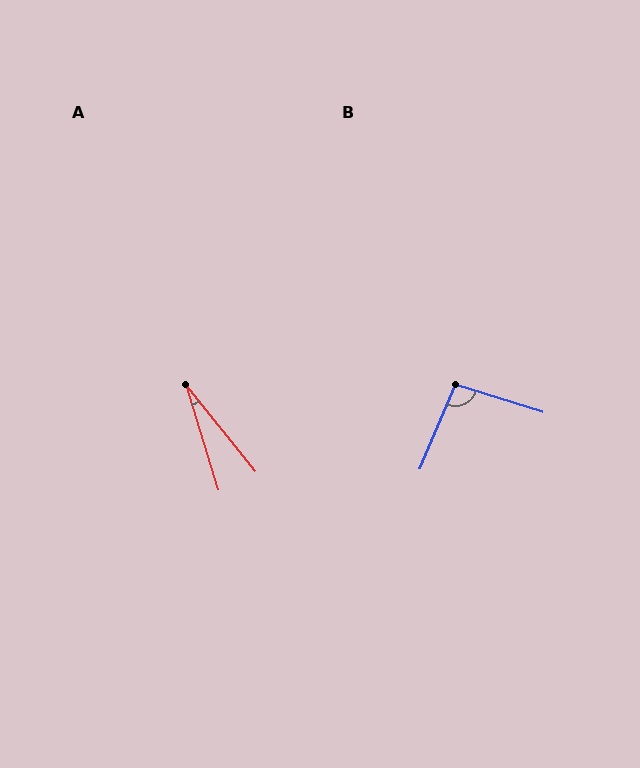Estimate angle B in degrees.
Approximately 96 degrees.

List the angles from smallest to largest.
A (22°), B (96°).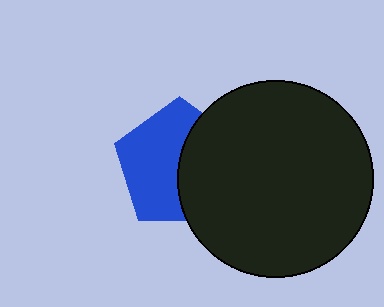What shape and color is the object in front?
The object in front is a black circle.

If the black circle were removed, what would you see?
You would see the complete blue pentagon.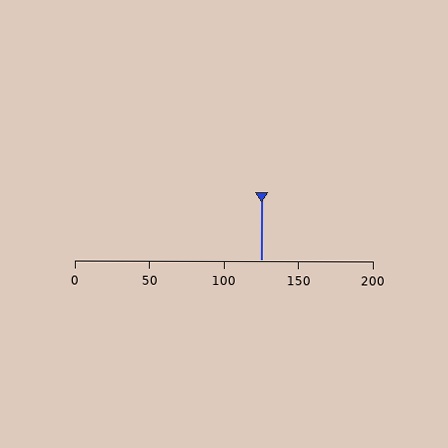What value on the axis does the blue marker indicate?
The marker indicates approximately 125.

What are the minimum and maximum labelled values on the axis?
The axis runs from 0 to 200.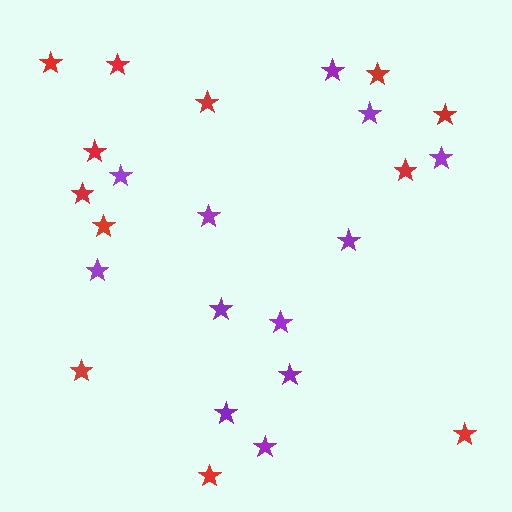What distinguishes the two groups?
There are 2 groups: one group of red stars (12) and one group of purple stars (12).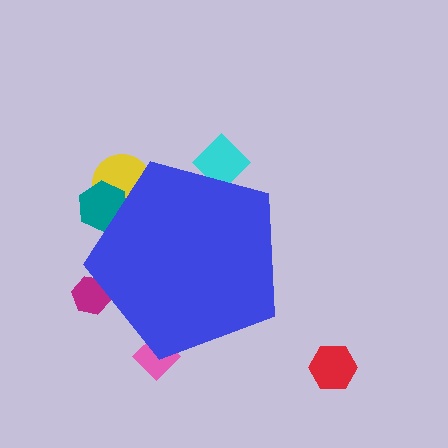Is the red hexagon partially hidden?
No, the red hexagon is fully visible.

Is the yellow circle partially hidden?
Yes, the yellow circle is partially hidden behind the blue pentagon.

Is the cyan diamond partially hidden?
Yes, the cyan diamond is partially hidden behind the blue pentagon.